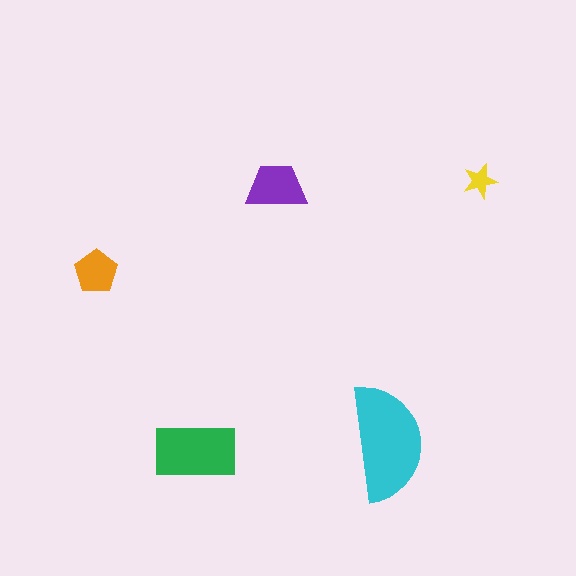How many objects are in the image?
There are 5 objects in the image.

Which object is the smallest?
The yellow star.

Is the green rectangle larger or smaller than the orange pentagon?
Larger.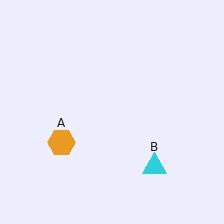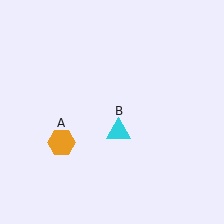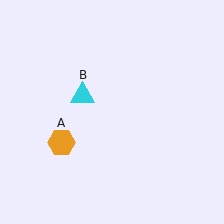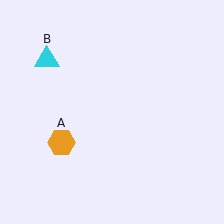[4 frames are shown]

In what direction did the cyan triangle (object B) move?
The cyan triangle (object B) moved up and to the left.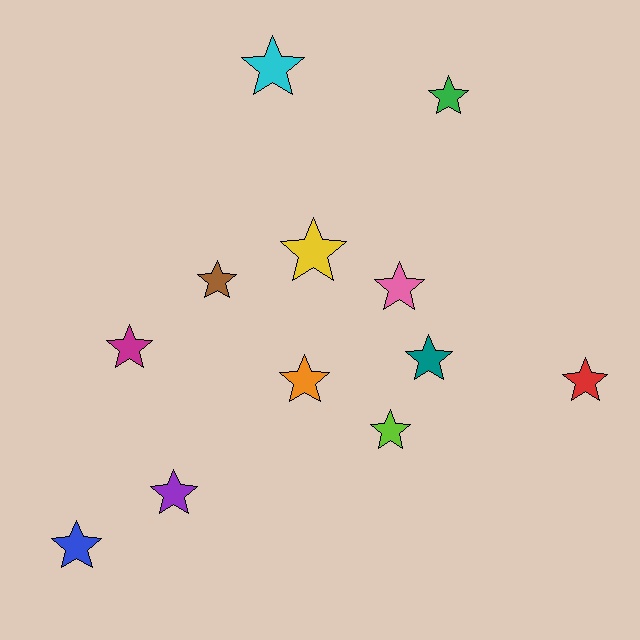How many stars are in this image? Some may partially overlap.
There are 12 stars.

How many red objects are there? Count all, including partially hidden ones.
There is 1 red object.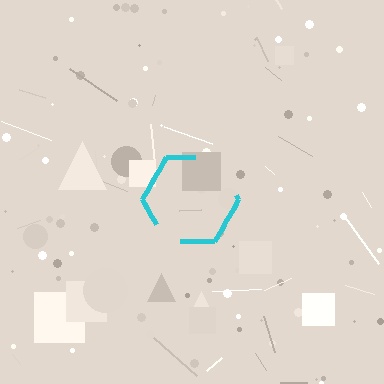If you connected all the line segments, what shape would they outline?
They would outline a hexagon.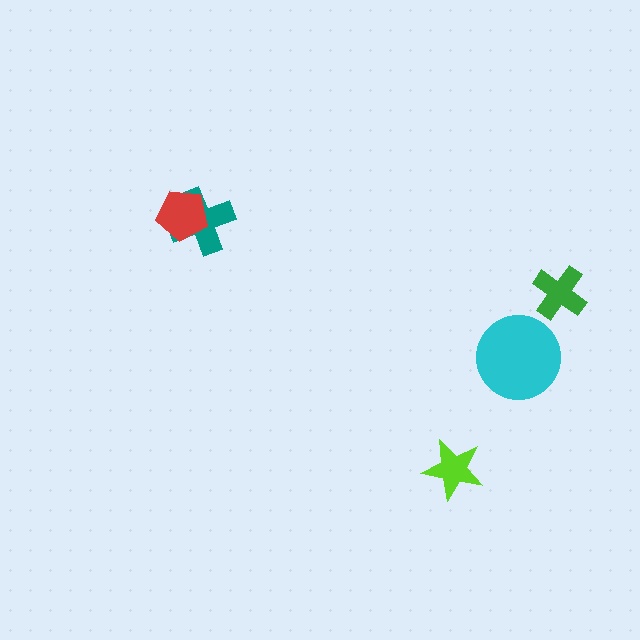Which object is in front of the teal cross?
The red pentagon is in front of the teal cross.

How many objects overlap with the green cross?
0 objects overlap with the green cross.